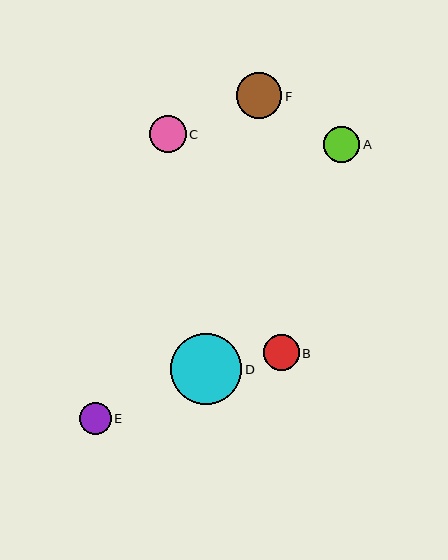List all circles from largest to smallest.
From largest to smallest: D, F, C, A, B, E.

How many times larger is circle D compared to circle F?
Circle D is approximately 1.6 times the size of circle F.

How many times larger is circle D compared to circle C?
Circle D is approximately 2.0 times the size of circle C.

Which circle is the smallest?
Circle E is the smallest with a size of approximately 32 pixels.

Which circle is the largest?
Circle D is the largest with a size of approximately 72 pixels.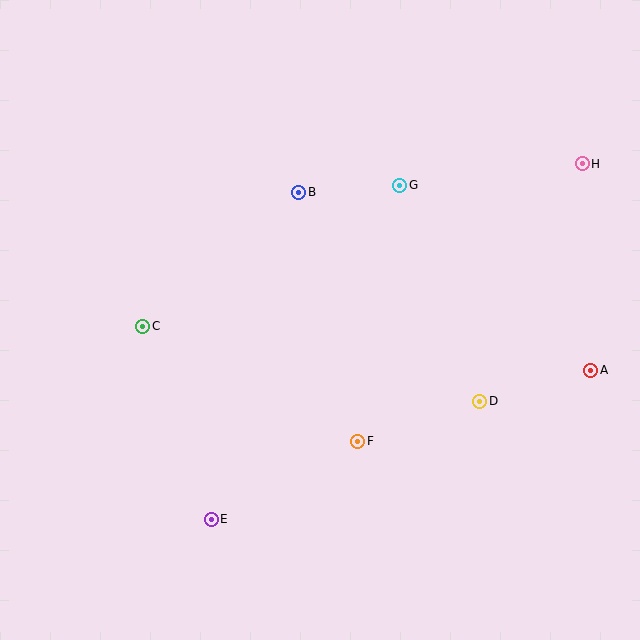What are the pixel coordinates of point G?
Point G is at (400, 185).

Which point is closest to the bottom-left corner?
Point E is closest to the bottom-left corner.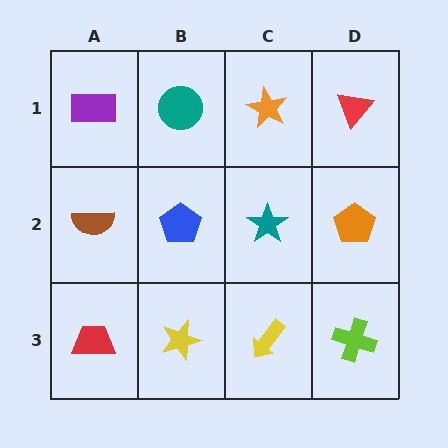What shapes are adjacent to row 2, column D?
A red triangle (row 1, column D), a lime cross (row 3, column D), a teal star (row 2, column C).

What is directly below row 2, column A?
A red trapezoid.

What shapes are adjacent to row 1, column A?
A brown semicircle (row 2, column A), a teal circle (row 1, column B).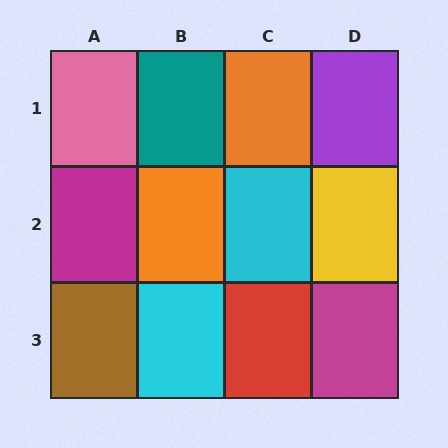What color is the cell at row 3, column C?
Red.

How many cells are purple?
1 cell is purple.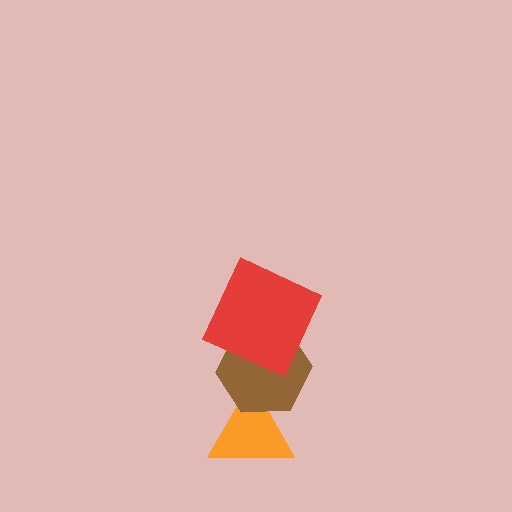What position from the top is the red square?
The red square is 1st from the top.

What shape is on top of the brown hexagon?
The red square is on top of the brown hexagon.